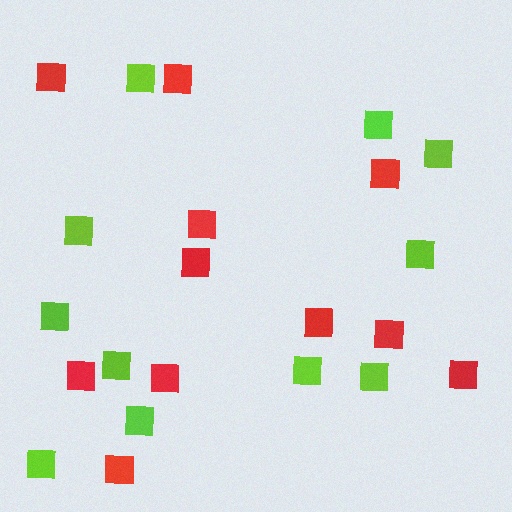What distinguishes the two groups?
There are 2 groups: one group of red squares (11) and one group of lime squares (11).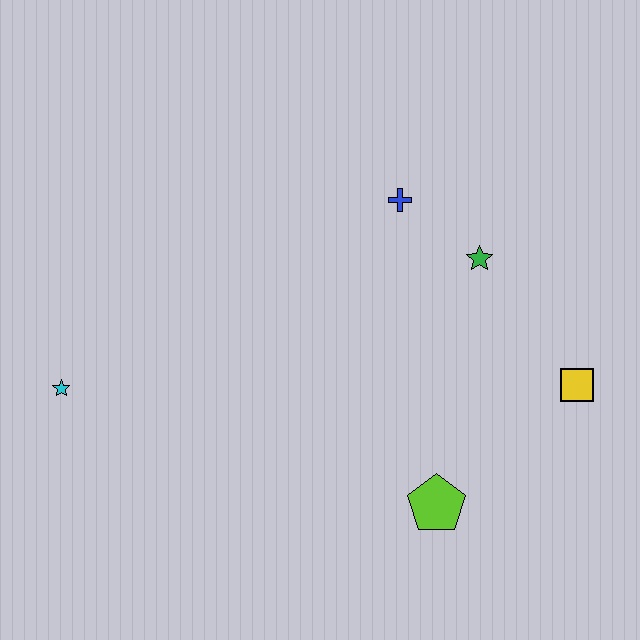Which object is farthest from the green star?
The cyan star is farthest from the green star.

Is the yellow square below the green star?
Yes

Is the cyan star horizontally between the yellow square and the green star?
No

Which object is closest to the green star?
The blue cross is closest to the green star.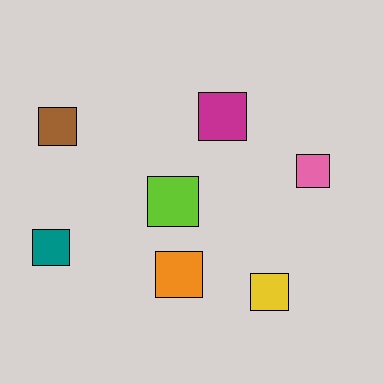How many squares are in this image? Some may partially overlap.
There are 7 squares.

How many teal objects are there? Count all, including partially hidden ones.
There is 1 teal object.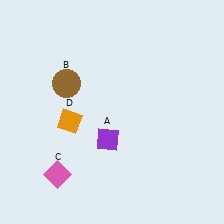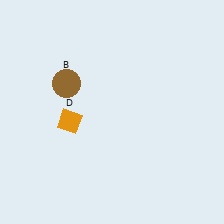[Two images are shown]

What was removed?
The purple diamond (A), the pink diamond (C) were removed in Image 2.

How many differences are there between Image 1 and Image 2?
There are 2 differences between the two images.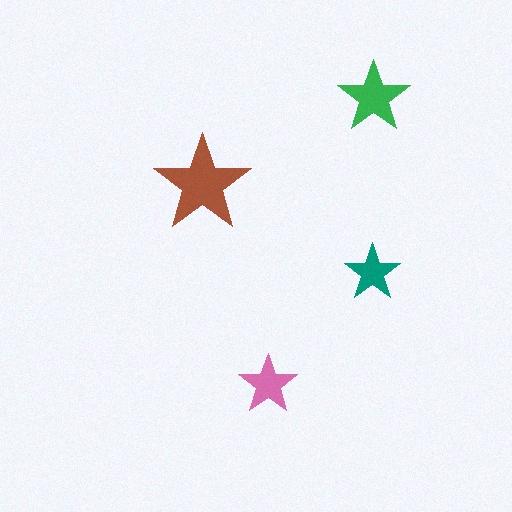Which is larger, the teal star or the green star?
The green one.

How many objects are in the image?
There are 4 objects in the image.